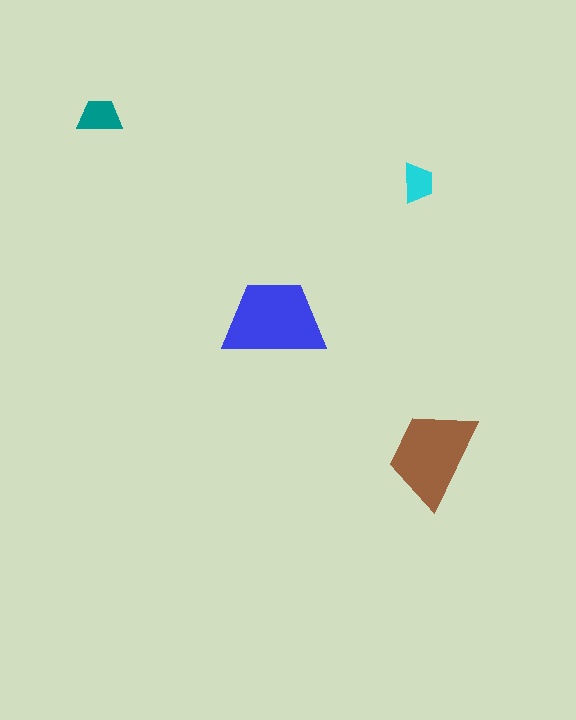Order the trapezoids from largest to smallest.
the blue one, the brown one, the teal one, the cyan one.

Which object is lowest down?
The brown trapezoid is bottommost.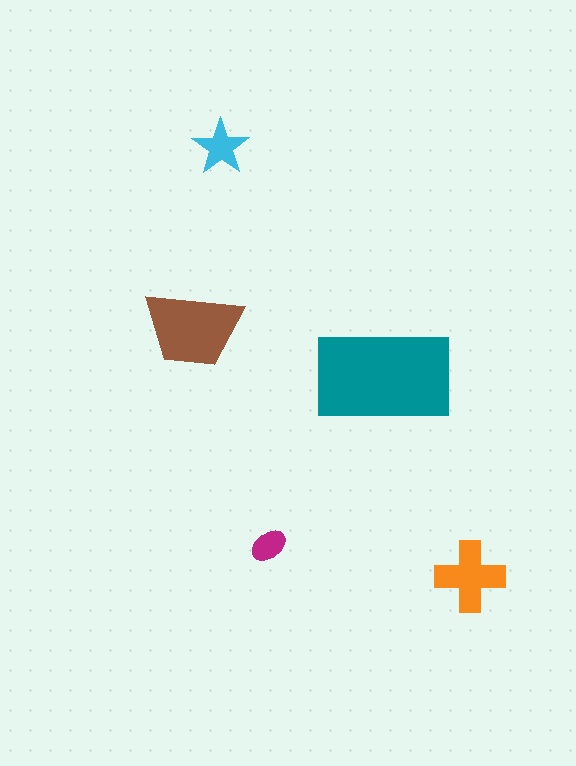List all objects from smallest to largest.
The magenta ellipse, the cyan star, the orange cross, the brown trapezoid, the teal rectangle.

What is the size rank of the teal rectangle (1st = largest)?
1st.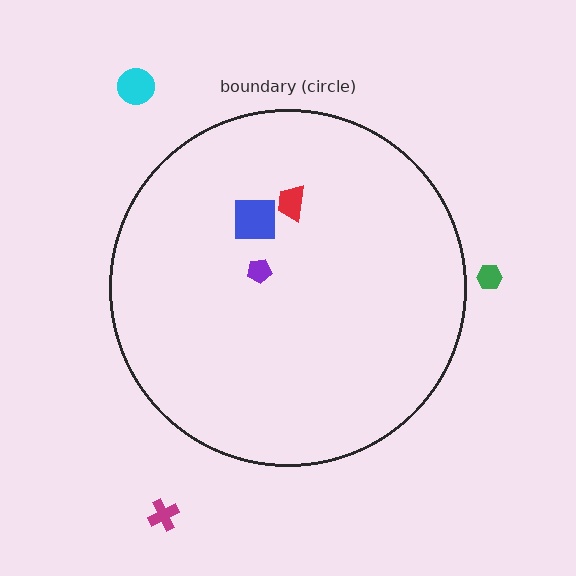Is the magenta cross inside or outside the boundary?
Outside.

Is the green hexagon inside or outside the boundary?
Outside.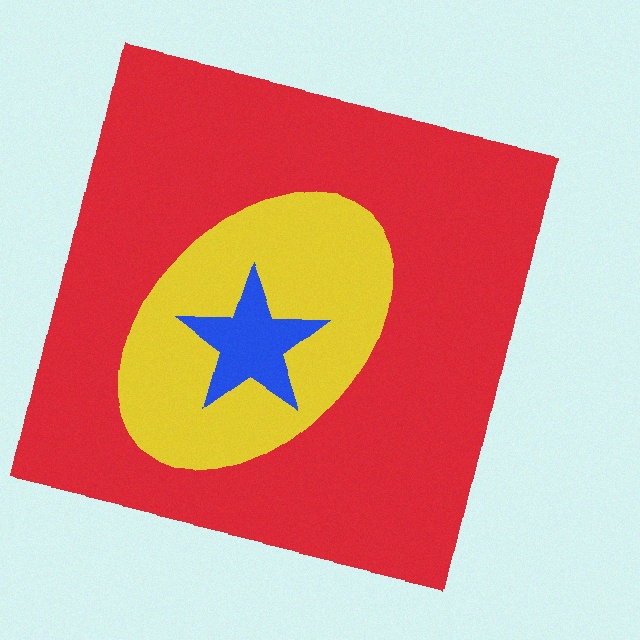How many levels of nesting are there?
3.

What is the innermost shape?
The blue star.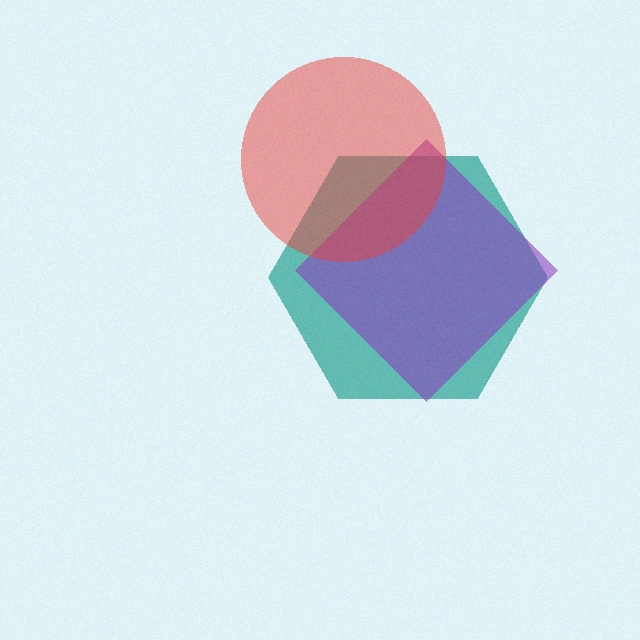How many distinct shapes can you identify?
There are 3 distinct shapes: a teal hexagon, a purple diamond, a red circle.